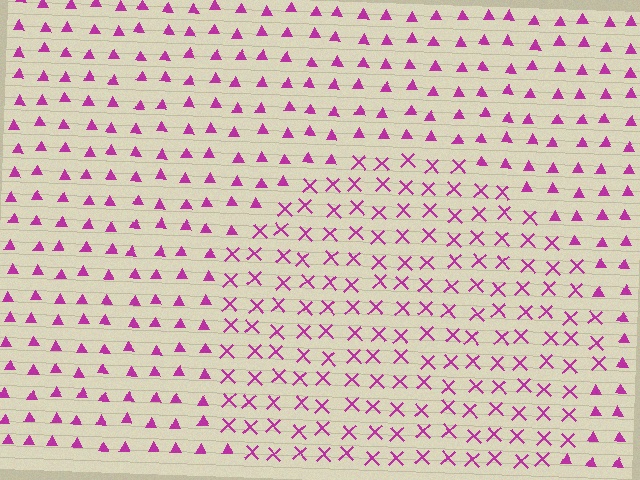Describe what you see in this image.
The image is filled with small magenta elements arranged in a uniform grid. A circle-shaped region contains X marks, while the surrounding area contains triangles. The boundary is defined purely by the change in element shape.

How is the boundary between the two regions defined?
The boundary is defined by a change in element shape: X marks inside vs. triangles outside. All elements share the same color and spacing.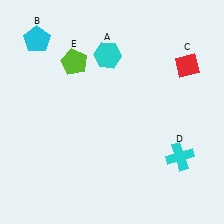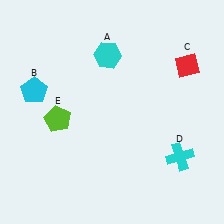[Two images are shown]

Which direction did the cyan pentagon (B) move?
The cyan pentagon (B) moved down.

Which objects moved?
The objects that moved are: the cyan pentagon (B), the lime pentagon (E).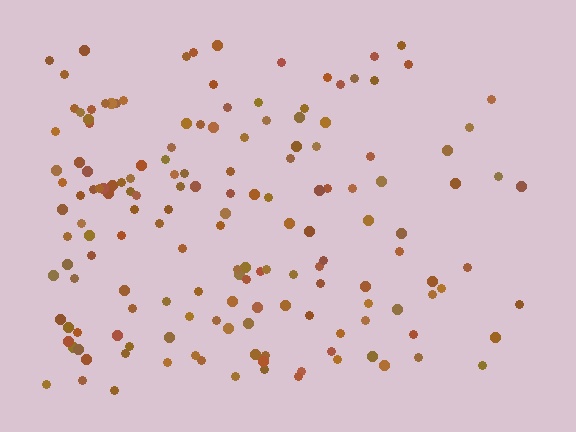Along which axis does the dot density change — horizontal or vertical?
Horizontal.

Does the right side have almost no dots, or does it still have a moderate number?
Still a moderate number, just noticeably fewer than the left.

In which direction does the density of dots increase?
From right to left, with the left side densest.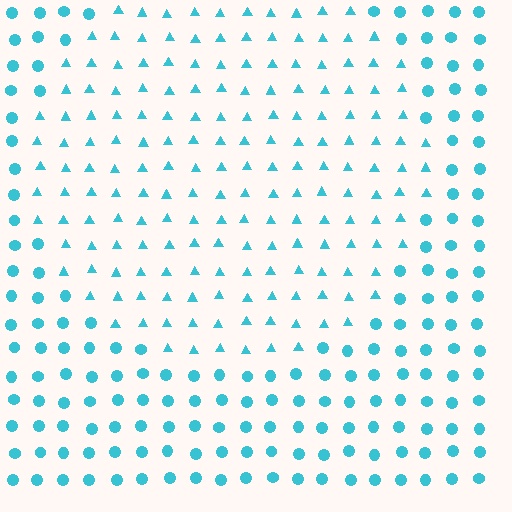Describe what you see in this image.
The image is filled with small cyan elements arranged in a uniform grid. A circle-shaped region contains triangles, while the surrounding area contains circles. The boundary is defined purely by the change in element shape.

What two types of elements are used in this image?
The image uses triangles inside the circle region and circles outside it.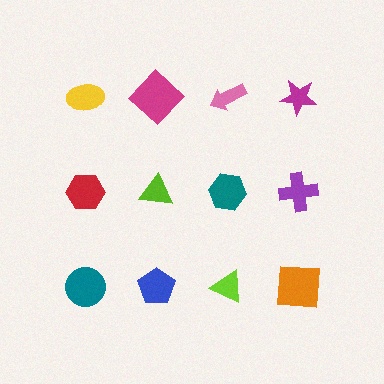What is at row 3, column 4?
An orange square.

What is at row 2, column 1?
A red hexagon.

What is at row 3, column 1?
A teal circle.